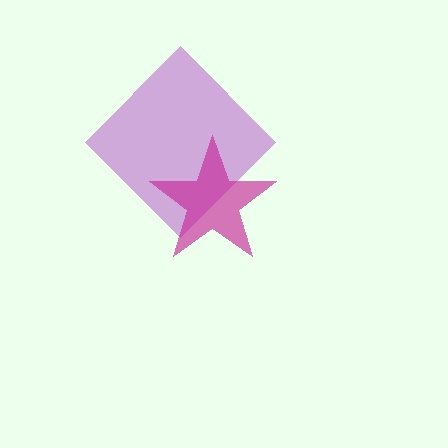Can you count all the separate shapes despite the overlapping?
Yes, there are 2 separate shapes.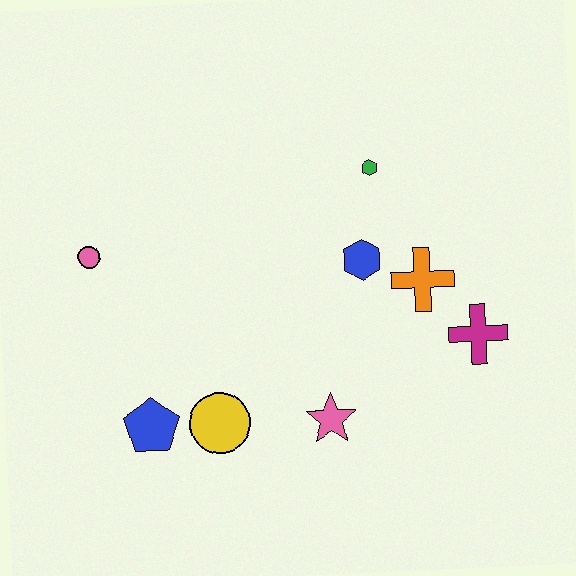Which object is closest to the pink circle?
The blue pentagon is closest to the pink circle.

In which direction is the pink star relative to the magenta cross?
The pink star is to the left of the magenta cross.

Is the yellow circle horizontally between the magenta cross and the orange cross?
No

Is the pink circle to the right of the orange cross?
No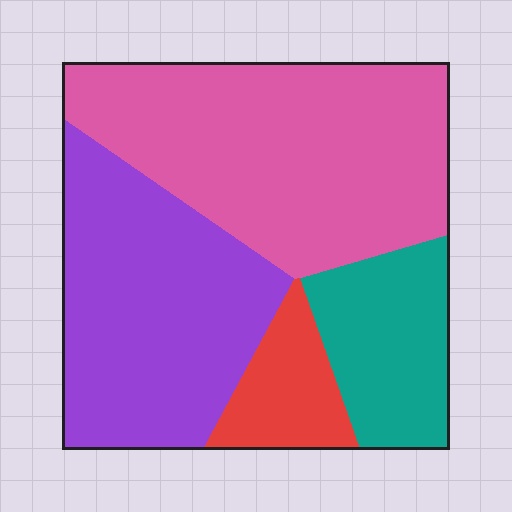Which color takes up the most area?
Pink, at roughly 40%.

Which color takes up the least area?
Red, at roughly 10%.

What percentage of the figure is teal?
Teal takes up about one sixth (1/6) of the figure.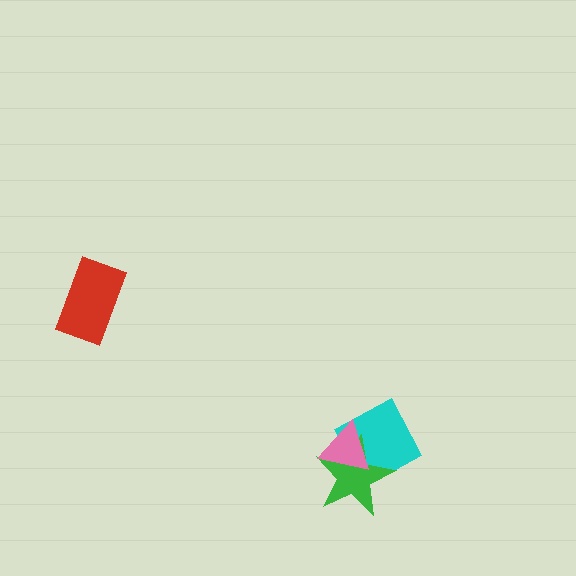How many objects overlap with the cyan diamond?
2 objects overlap with the cyan diamond.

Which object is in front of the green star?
The pink triangle is in front of the green star.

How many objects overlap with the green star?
2 objects overlap with the green star.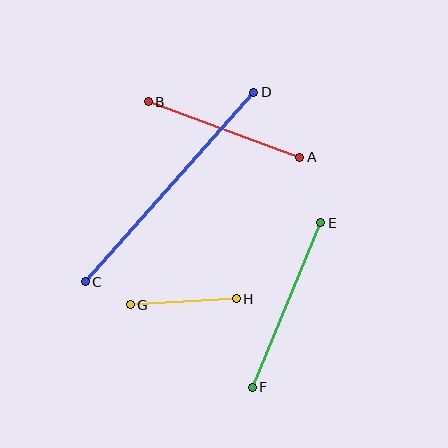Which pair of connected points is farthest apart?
Points C and D are farthest apart.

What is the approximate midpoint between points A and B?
The midpoint is at approximately (224, 129) pixels.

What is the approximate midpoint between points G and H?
The midpoint is at approximately (183, 302) pixels.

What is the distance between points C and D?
The distance is approximately 253 pixels.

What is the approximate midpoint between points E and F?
The midpoint is at approximately (287, 305) pixels.